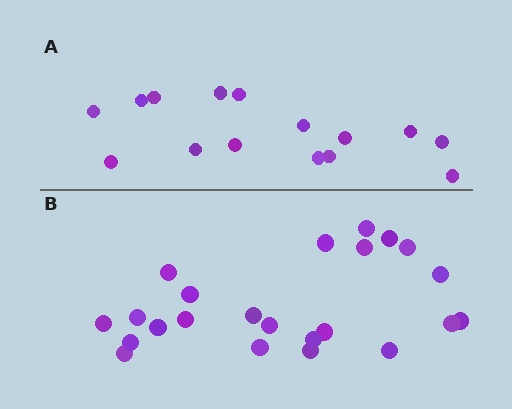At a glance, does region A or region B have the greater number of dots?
Region B (the bottom region) has more dots.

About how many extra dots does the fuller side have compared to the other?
Region B has roughly 8 or so more dots than region A.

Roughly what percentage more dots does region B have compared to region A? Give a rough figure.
About 55% more.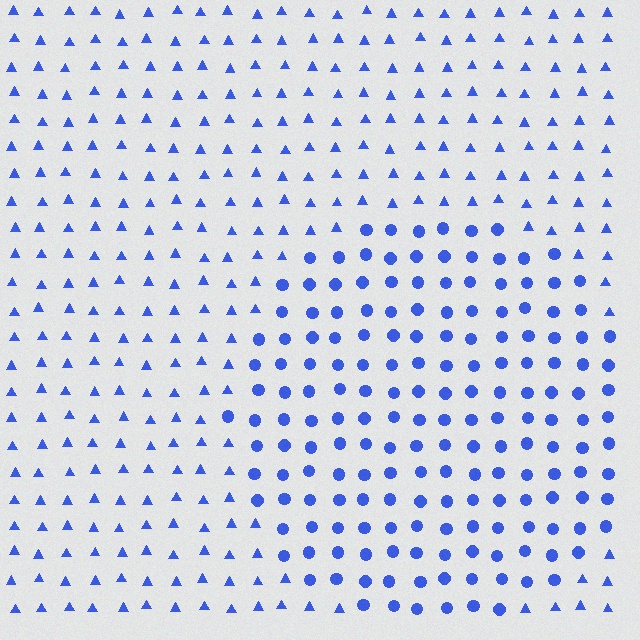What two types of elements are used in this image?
The image uses circles inside the circle region and triangles outside it.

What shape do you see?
I see a circle.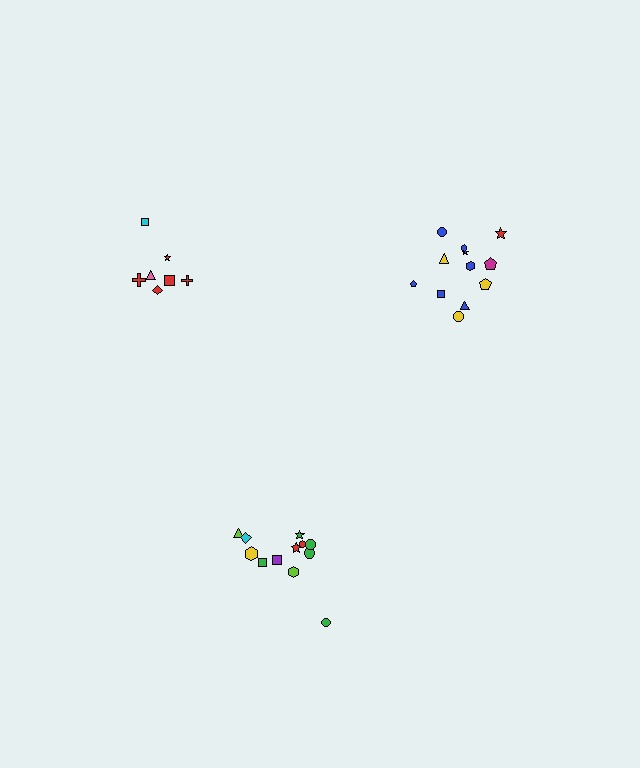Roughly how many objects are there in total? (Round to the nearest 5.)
Roughly 30 objects in total.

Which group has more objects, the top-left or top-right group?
The top-right group.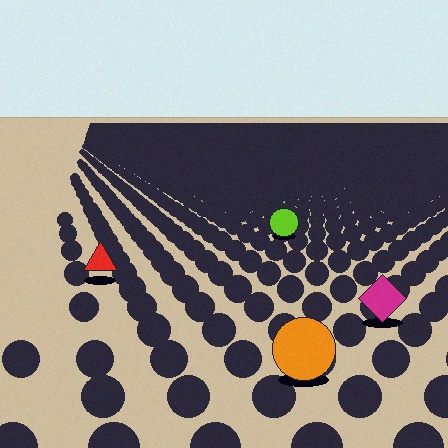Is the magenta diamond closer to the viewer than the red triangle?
Yes. The magenta diamond is closer — you can tell from the texture gradient: the ground texture is coarser near it.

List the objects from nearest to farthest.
From nearest to farthest: the orange circle, the magenta diamond, the red triangle, the lime circle.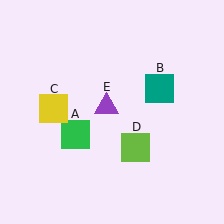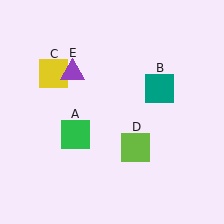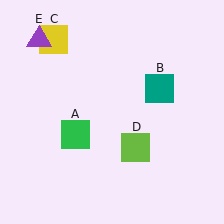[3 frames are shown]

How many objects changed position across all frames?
2 objects changed position: yellow square (object C), purple triangle (object E).